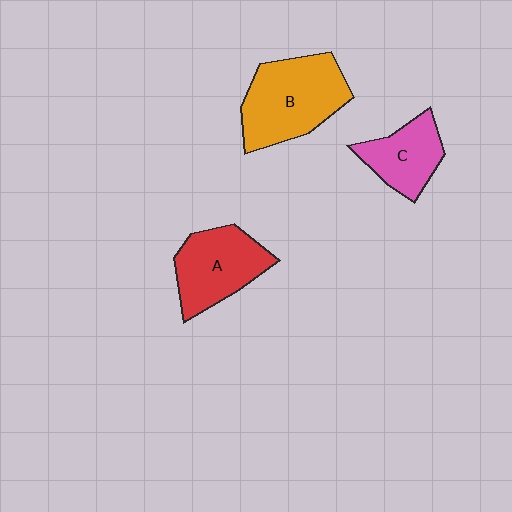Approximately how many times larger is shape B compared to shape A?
Approximately 1.3 times.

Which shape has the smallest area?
Shape C (pink).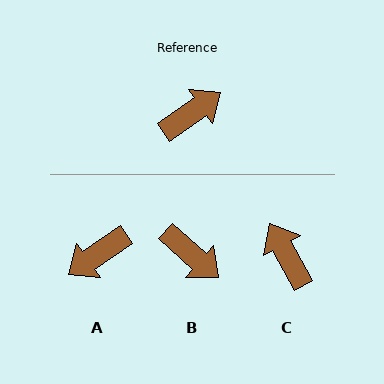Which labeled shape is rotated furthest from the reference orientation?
A, about 180 degrees away.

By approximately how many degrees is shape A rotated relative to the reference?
Approximately 180 degrees counter-clockwise.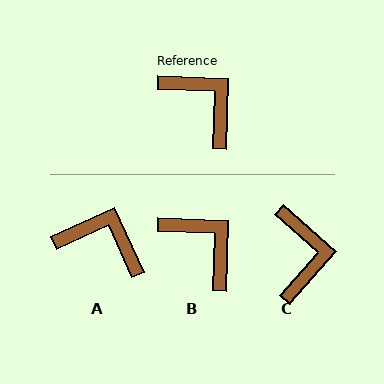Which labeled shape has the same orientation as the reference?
B.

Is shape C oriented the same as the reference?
No, it is off by about 40 degrees.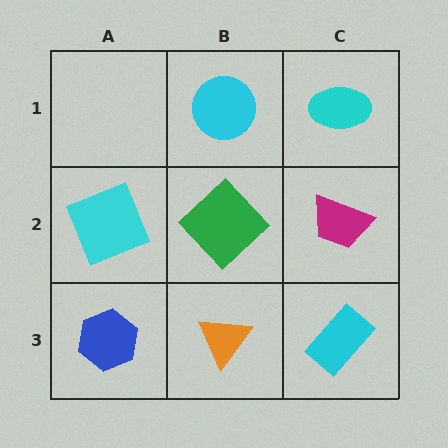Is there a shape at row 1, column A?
No, that cell is empty.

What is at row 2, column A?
A cyan square.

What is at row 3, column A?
A blue hexagon.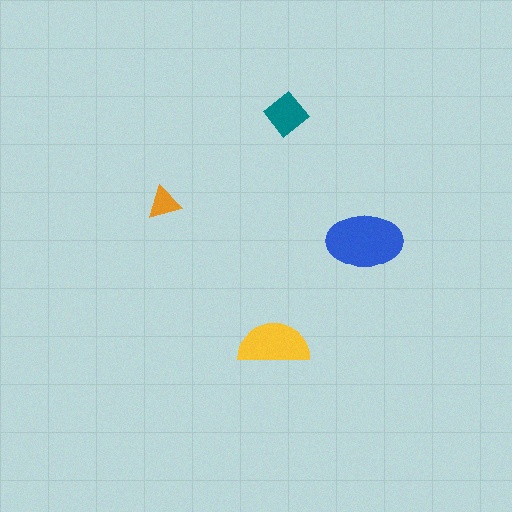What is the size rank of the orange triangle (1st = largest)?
4th.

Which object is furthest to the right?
The blue ellipse is rightmost.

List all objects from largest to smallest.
The blue ellipse, the yellow semicircle, the teal diamond, the orange triangle.